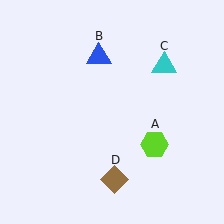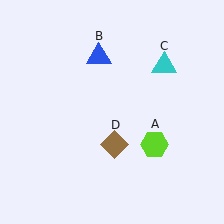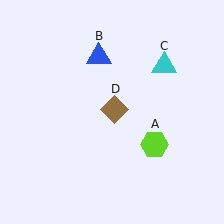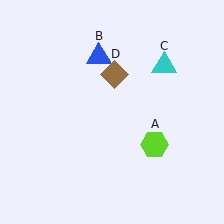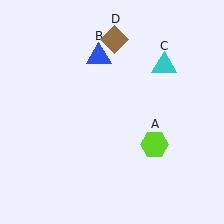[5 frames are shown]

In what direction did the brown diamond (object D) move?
The brown diamond (object D) moved up.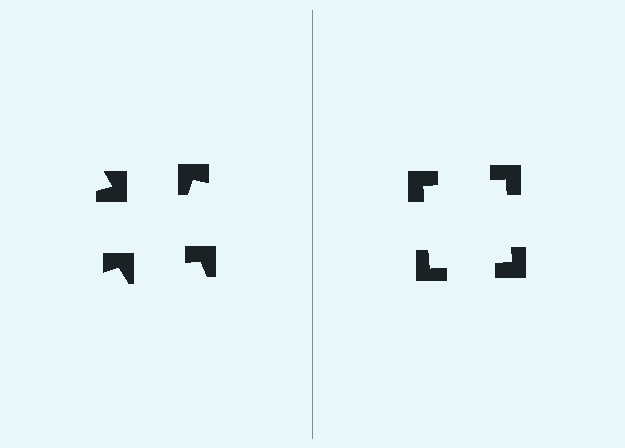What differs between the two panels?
The notched squares are positioned identically on both sides; only the wedge orientations differ. On the right they align to a square; on the left they are misaligned.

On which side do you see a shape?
An illusory square appears on the right side. On the left side the wedge cuts are rotated, so no coherent shape forms.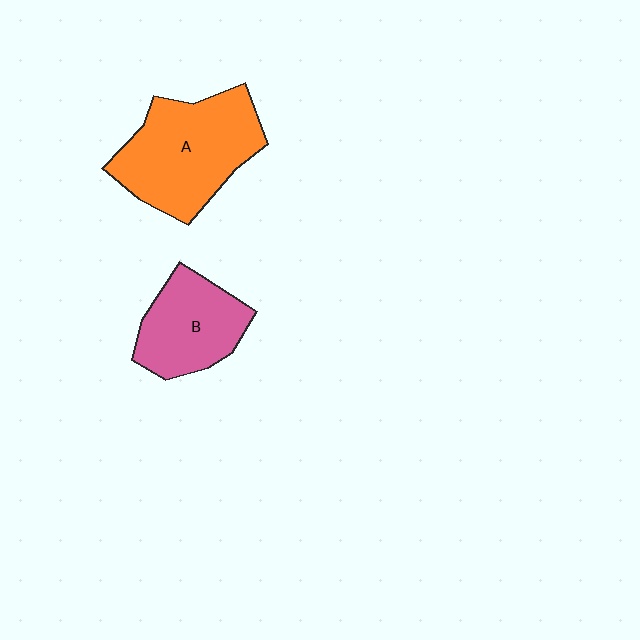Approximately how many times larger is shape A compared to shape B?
Approximately 1.5 times.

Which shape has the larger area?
Shape A (orange).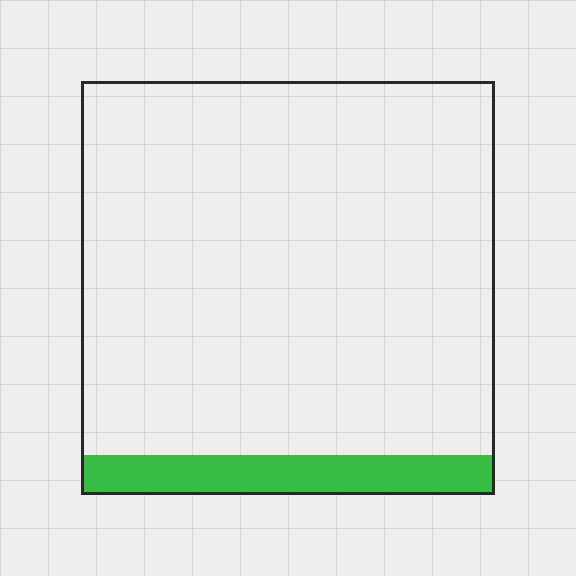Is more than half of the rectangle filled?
No.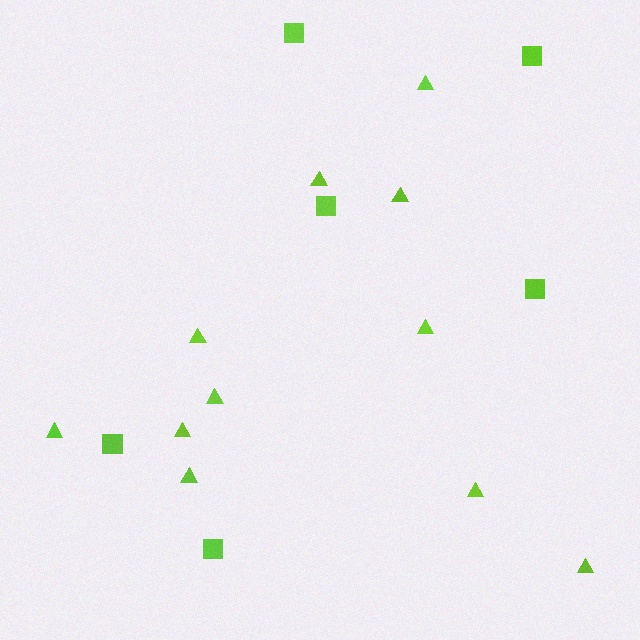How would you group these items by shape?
There are 2 groups: one group of squares (6) and one group of triangles (11).